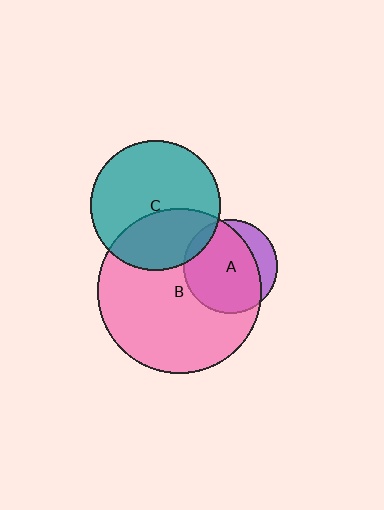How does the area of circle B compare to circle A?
Approximately 3.0 times.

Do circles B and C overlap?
Yes.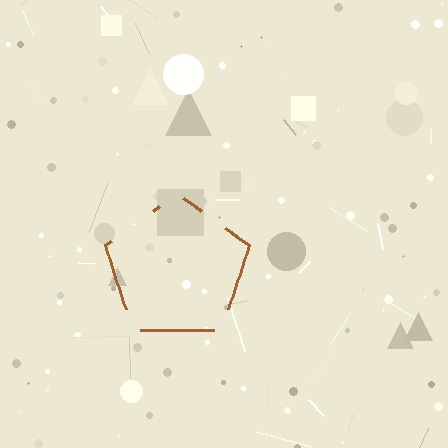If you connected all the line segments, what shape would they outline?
They would outline a pentagon.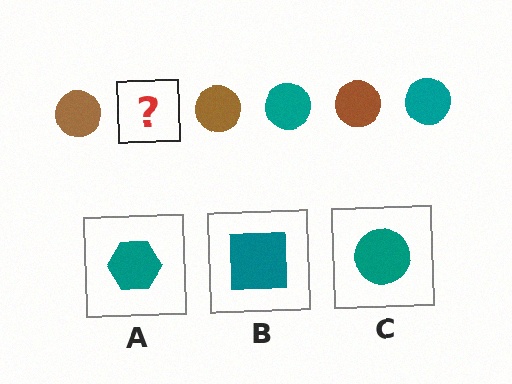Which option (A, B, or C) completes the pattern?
C.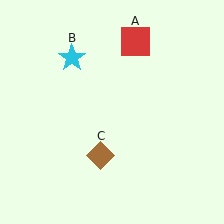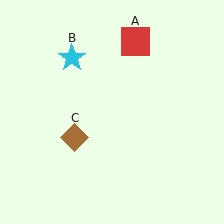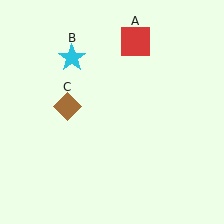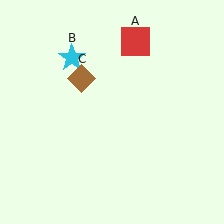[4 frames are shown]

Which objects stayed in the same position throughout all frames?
Red square (object A) and cyan star (object B) remained stationary.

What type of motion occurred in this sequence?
The brown diamond (object C) rotated clockwise around the center of the scene.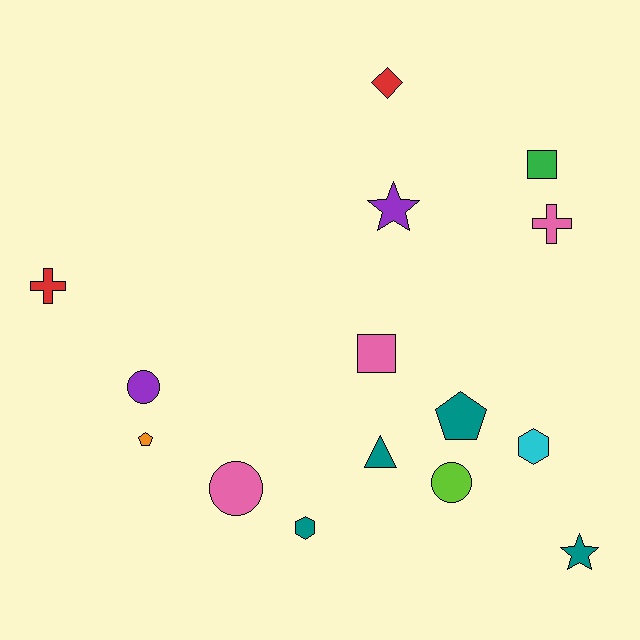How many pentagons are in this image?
There are 2 pentagons.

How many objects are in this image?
There are 15 objects.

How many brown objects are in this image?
There are no brown objects.